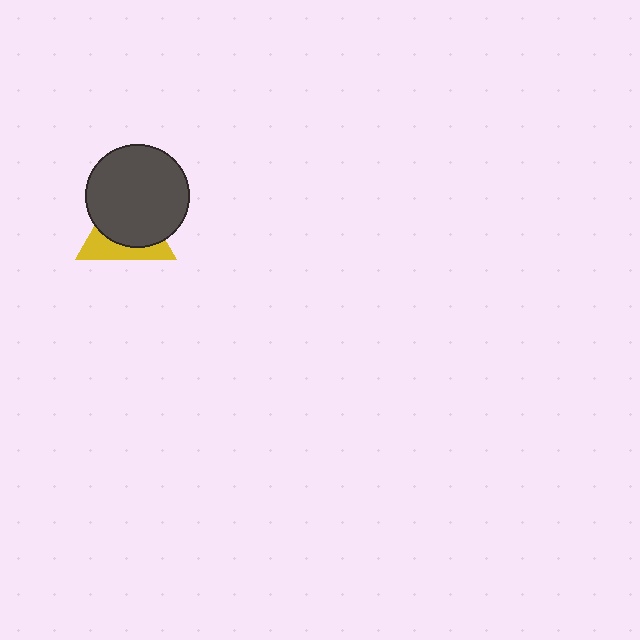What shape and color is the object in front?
The object in front is a dark gray circle.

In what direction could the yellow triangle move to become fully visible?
The yellow triangle could move down. That would shift it out from behind the dark gray circle entirely.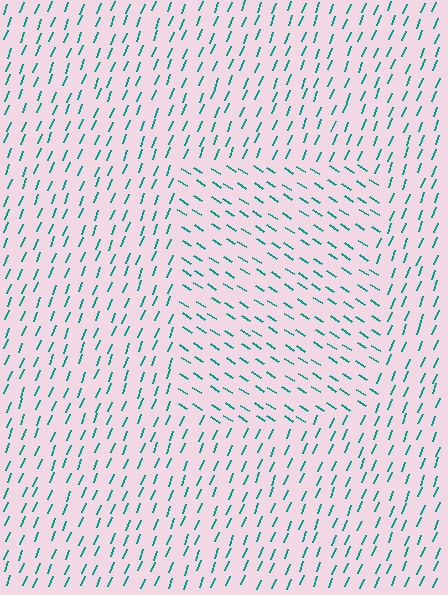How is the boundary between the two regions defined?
The boundary is defined purely by a change in line orientation (approximately 78 degrees difference). All lines are the same color and thickness.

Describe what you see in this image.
The image is filled with small teal line segments. A rectangle region in the image has lines oriented differently from the surrounding lines, creating a visible texture boundary.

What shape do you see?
I see a rectangle.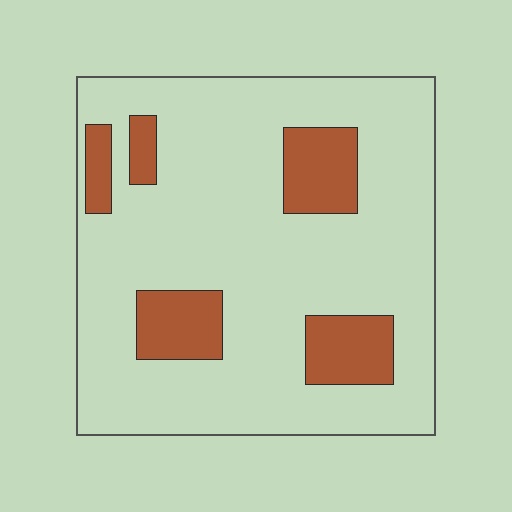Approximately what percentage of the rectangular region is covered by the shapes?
Approximately 20%.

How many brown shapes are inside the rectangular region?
5.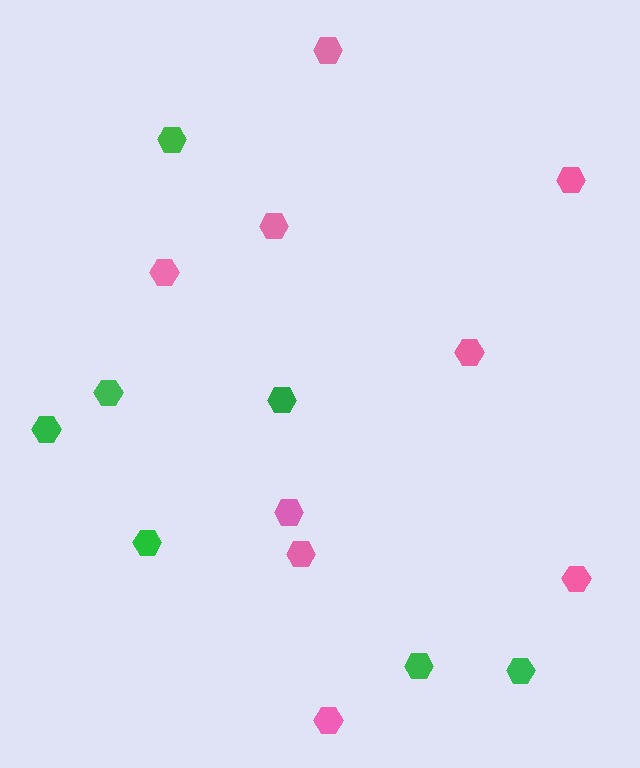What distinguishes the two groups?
There are 2 groups: one group of green hexagons (7) and one group of pink hexagons (9).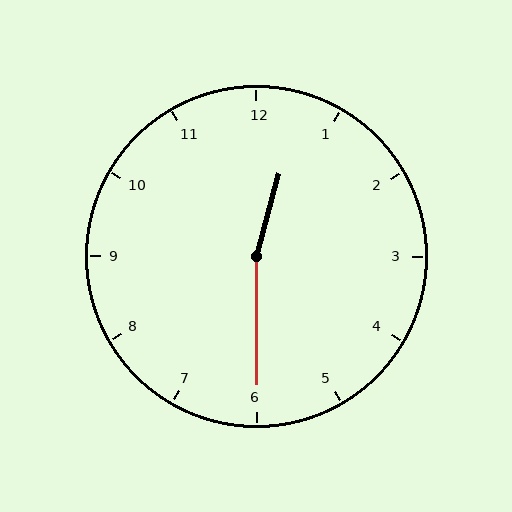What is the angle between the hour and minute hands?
Approximately 165 degrees.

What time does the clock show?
12:30.